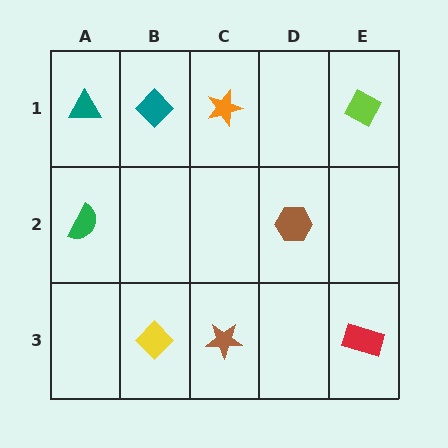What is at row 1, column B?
A teal diamond.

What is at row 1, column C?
An orange star.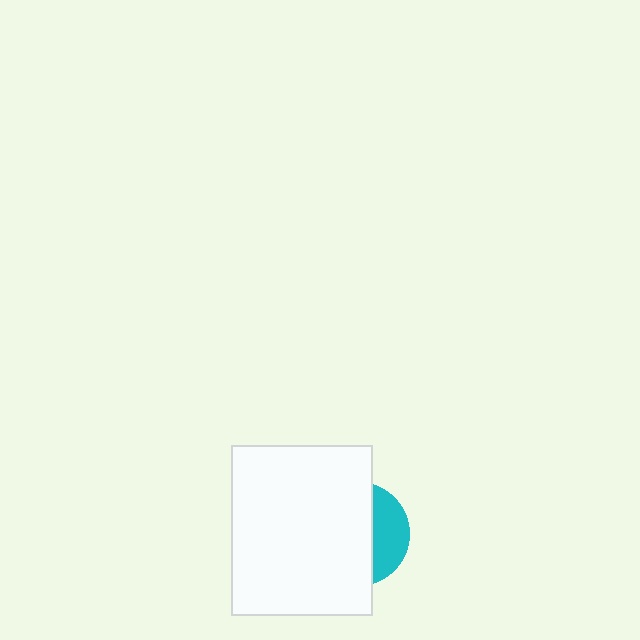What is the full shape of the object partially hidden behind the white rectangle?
The partially hidden object is a cyan circle.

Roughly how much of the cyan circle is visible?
A small part of it is visible (roughly 31%).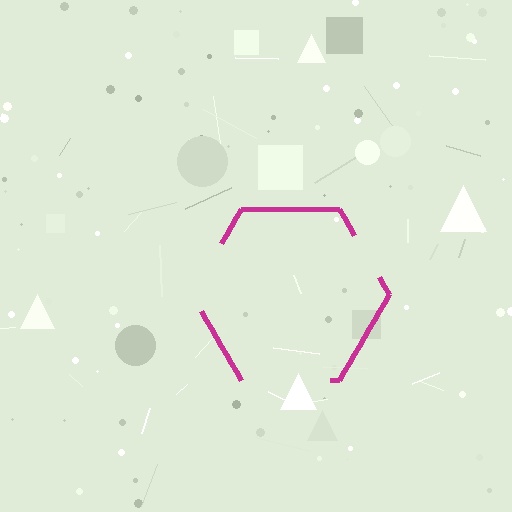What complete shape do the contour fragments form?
The contour fragments form a hexagon.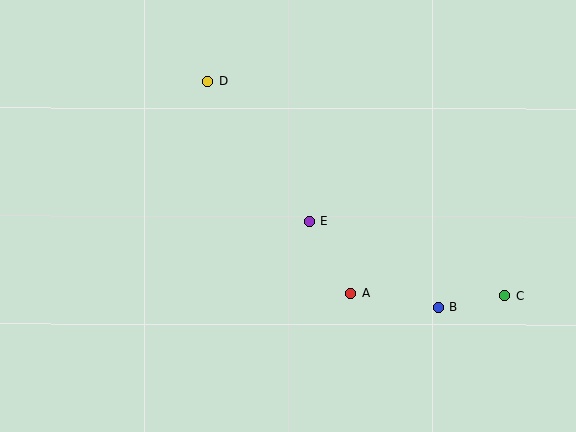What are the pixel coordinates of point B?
Point B is at (438, 307).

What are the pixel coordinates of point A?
Point A is at (351, 294).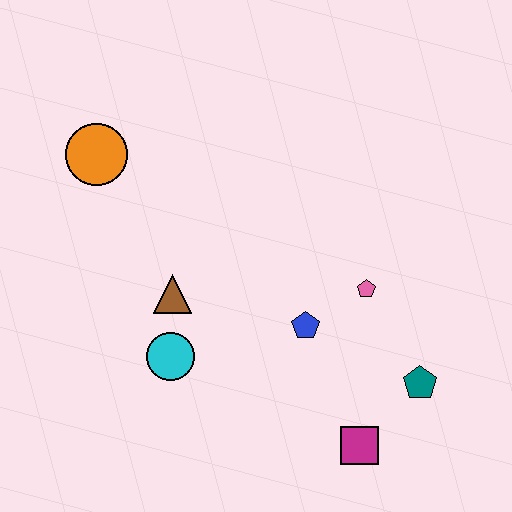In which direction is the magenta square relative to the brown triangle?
The magenta square is to the right of the brown triangle.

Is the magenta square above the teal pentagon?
No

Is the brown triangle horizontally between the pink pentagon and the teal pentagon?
No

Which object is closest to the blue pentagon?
The pink pentagon is closest to the blue pentagon.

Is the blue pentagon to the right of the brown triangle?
Yes